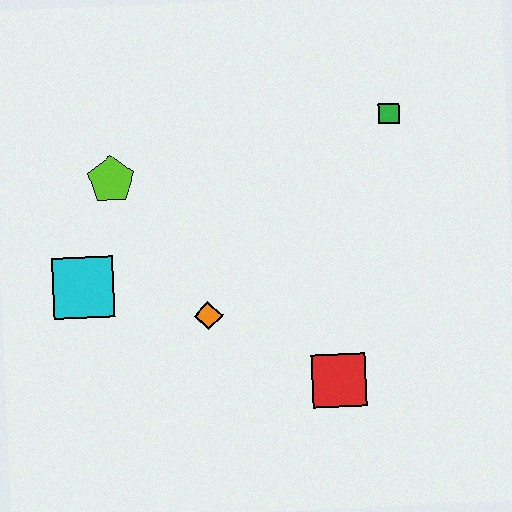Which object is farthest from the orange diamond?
The green square is farthest from the orange diamond.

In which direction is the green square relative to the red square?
The green square is above the red square.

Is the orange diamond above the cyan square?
No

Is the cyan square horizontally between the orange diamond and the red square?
No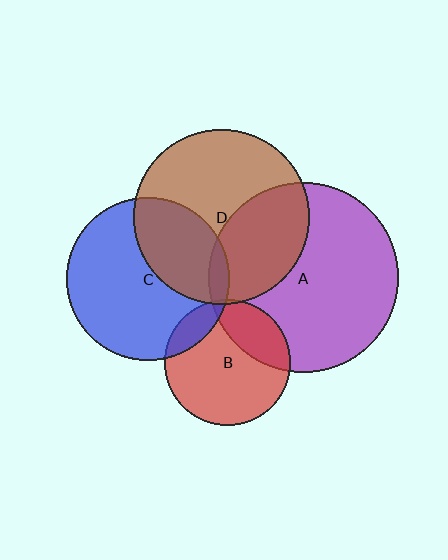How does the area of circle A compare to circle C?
Approximately 1.4 times.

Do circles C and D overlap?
Yes.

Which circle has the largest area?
Circle A (purple).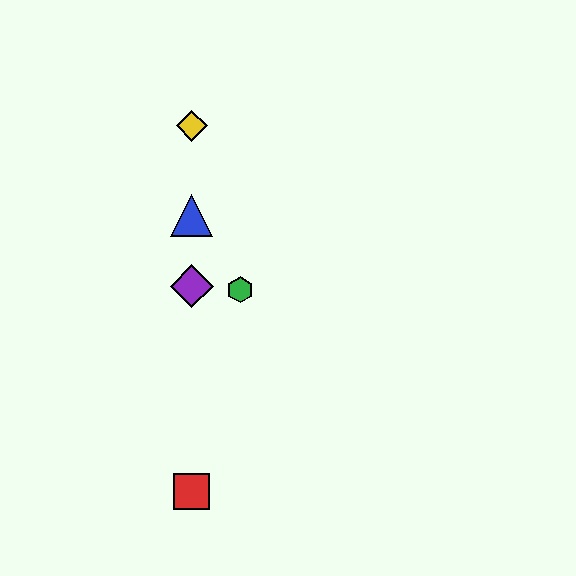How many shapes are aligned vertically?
4 shapes (the red square, the blue triangle, the yellow diamond, the purple diamond) are aligned vertically.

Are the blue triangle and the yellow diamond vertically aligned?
Yes, both are at x≈192.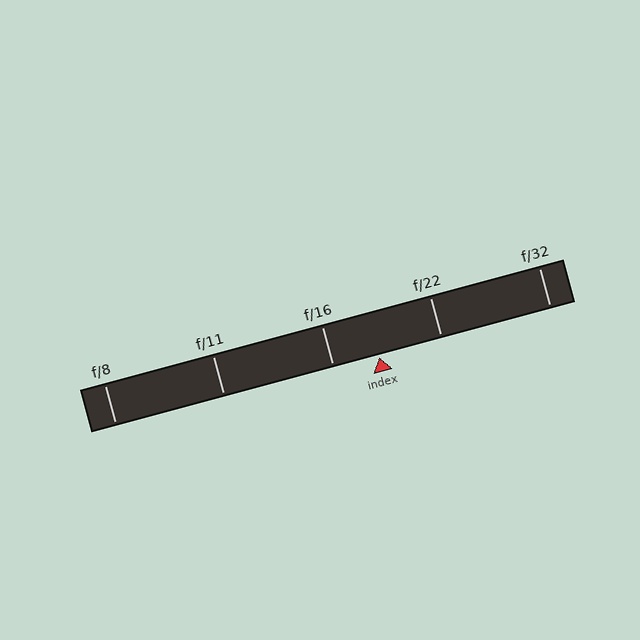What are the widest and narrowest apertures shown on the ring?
The widest aperture shown is f/8 and the narrowest is f/32.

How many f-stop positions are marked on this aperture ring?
There are 5 f-stop positions marked.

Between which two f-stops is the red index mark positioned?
The index mark is between f/16 and f/22.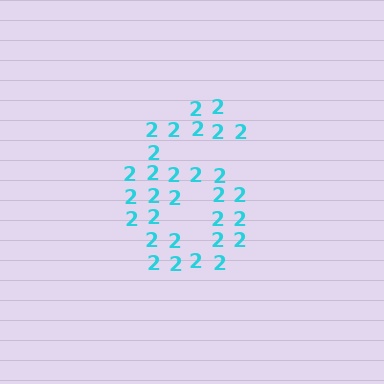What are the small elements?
The small elements are digit 2's.